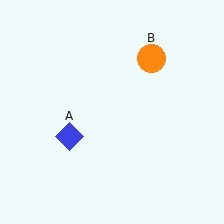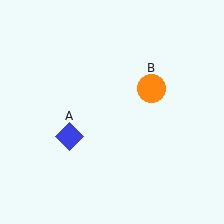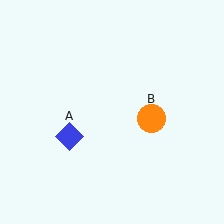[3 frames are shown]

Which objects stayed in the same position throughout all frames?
Blue diamond (object A) remained stationary.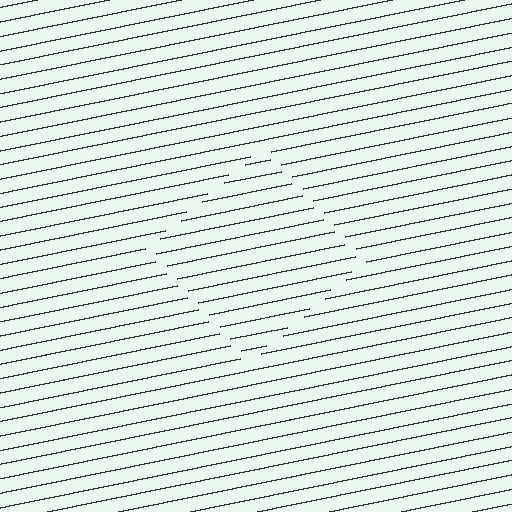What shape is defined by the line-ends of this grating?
An illusory square. The interior of the shape contains the same grating, shifted by half a period — the contour is defined by the phase discontinuity where line-ends from the inner and outer gratings abut.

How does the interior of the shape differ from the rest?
The interior of the shape contains the same grating, shifted by half a period — the contour is defined by the phase discontinuity where line-ends from the inner and outer gratings abut.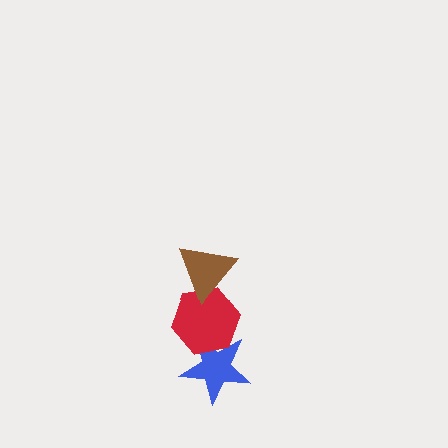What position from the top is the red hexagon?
The red hexagon is 2nd from the top.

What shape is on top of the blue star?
The red hexagon is on top of the blue star.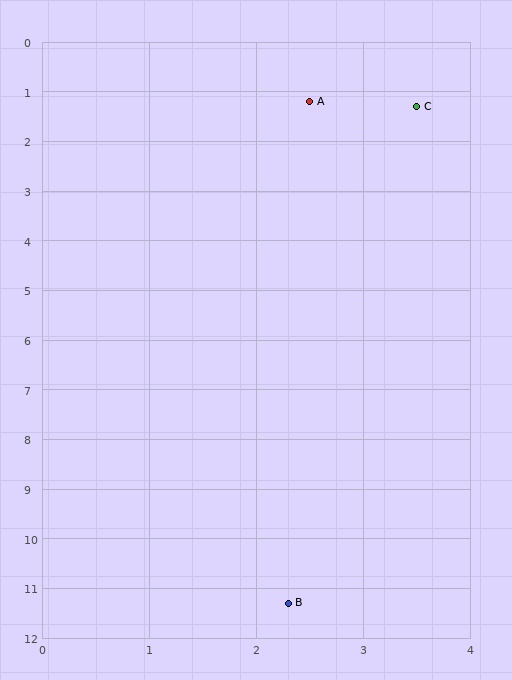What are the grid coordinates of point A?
Point A is at approximately (2.5, 1.2).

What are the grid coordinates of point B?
Point B is at approximately (2.3, 11.3).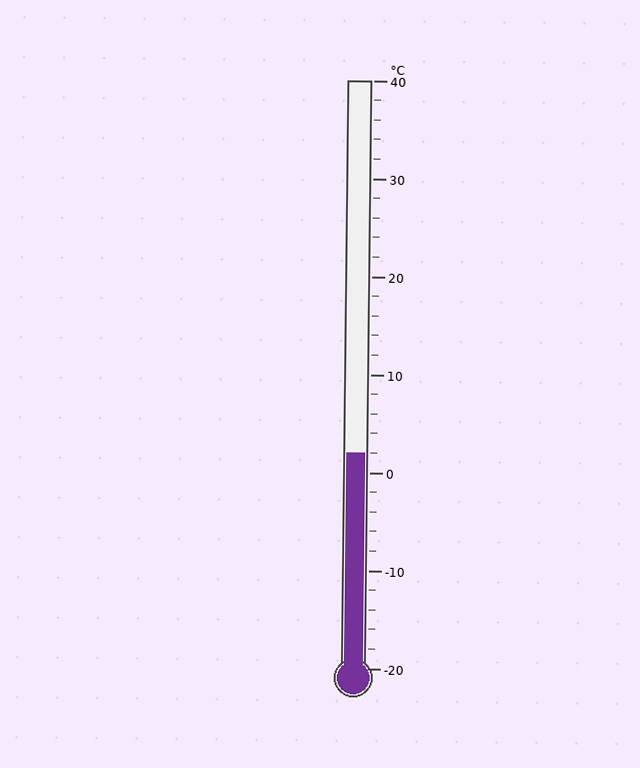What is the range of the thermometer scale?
The thermometer scale ranges from -20°C to 40°C.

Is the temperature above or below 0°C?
The temperature is above 0°C.